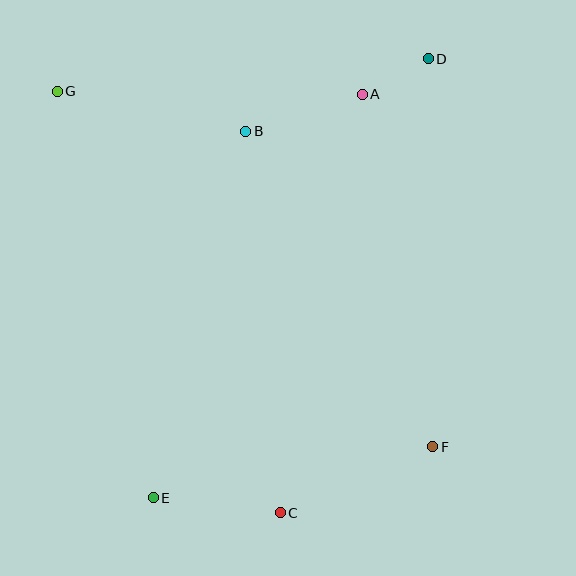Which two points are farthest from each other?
Points D and E are farthest from each other.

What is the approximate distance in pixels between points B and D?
The distance between B and D is approximately 197 pixels.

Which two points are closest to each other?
Points A and D are closest to each other.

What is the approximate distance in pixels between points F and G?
The distance between F and G is approximately 517 pixels.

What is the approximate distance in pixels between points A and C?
The distance between A and C is approximately 427 pixels.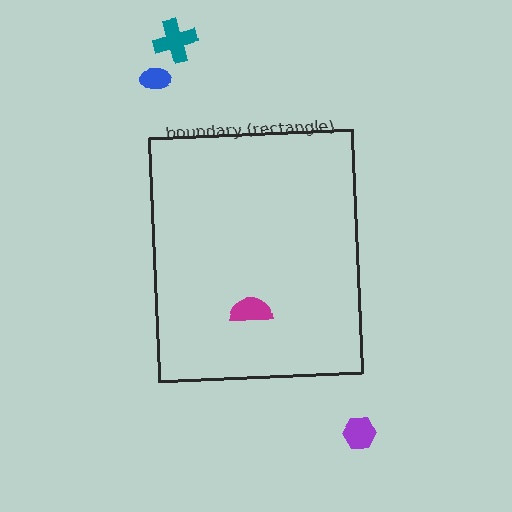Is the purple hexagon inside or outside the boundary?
Outside.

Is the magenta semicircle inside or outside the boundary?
Inside.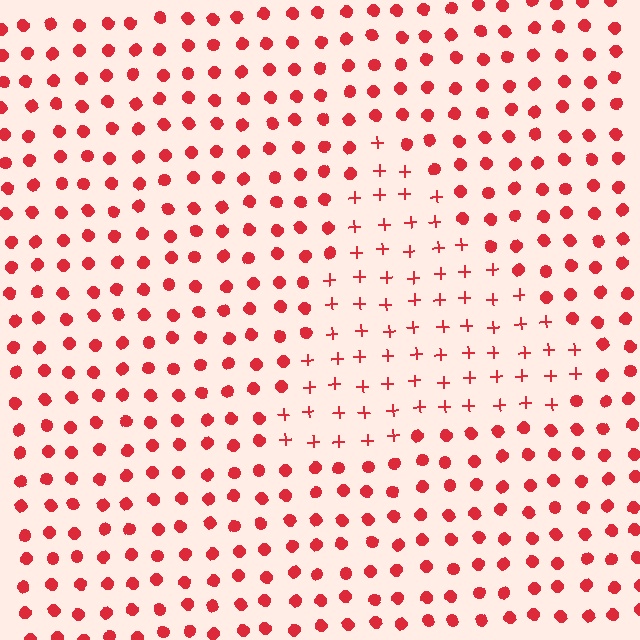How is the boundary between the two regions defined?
The boundary is defined by a change in element shape: plus signs inside vs. circles outside. All elements share the same color and spacing.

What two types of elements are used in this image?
The image uses plus signs inside the triangle region and circles outside it.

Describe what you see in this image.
The image is filled with small red elements arranged in a uniform grid. A triangle-shaped region contains plus signs, while the surrounding area contains circles. The boundary is defined purely by the change in element shape.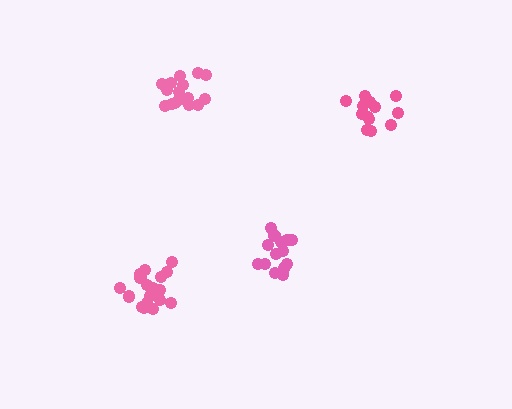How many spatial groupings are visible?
There are 4 spatial groupings.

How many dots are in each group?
Group 1: 15 dots, Group 2: 14 dots, Group 3: 18 dots, Group 4: 16 dots (63 total).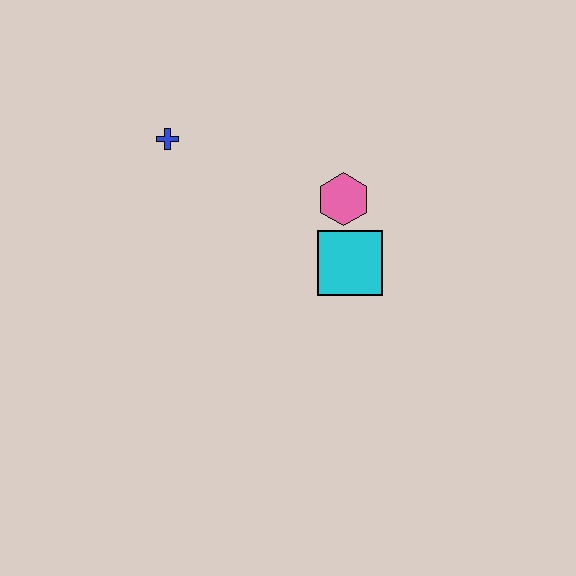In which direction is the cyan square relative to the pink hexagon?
The cyan square is below the pink hexagon.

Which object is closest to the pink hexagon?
The cyan square is closest to the pink hexagon.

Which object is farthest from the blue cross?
The cyan square is farthest from the blue cross.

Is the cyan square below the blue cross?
Yes